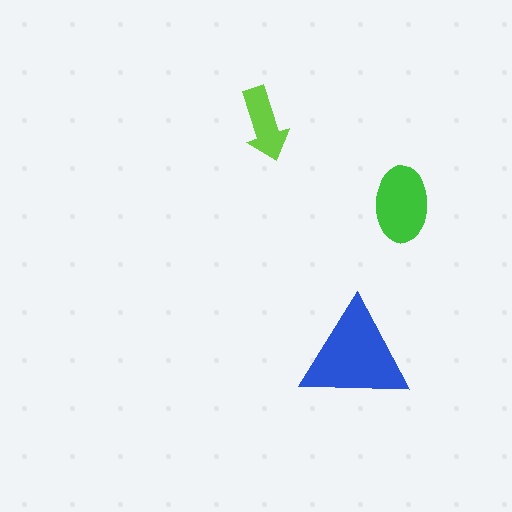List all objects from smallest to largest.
The lime arrow, the green ellipse, the blue triangle.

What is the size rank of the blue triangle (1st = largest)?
1st.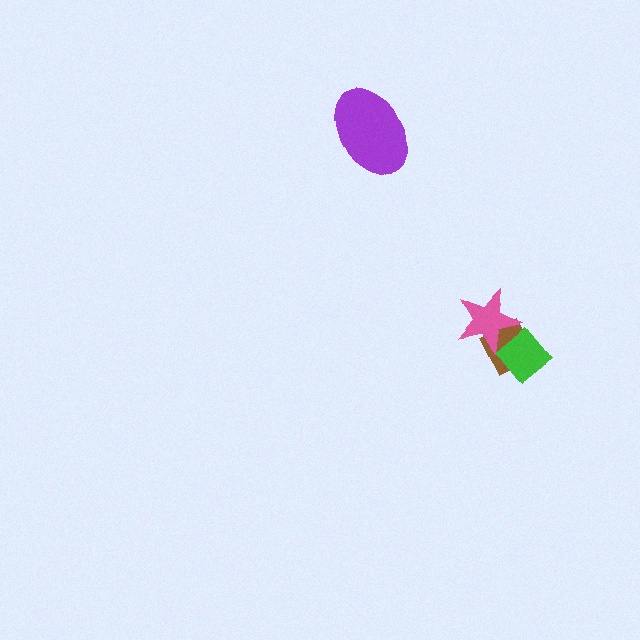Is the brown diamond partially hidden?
Yes, it is partially covered by another shape.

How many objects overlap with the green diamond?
2 objects overlap with the green diamond.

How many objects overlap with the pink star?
2 objects overlap with the pink star.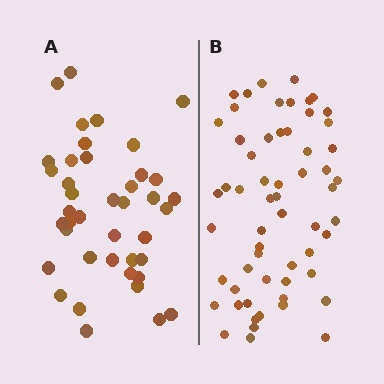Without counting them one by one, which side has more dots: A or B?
Region B (the right region) has more dots.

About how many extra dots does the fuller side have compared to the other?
Region B has approximately 20 more dots than region A.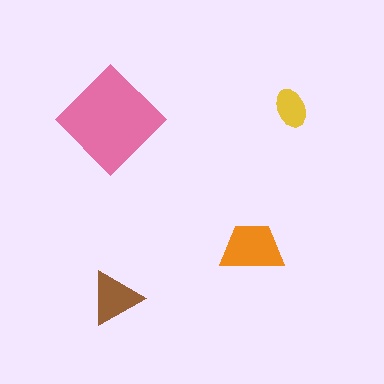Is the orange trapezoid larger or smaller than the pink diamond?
Smaller.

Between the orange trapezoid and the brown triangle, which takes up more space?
The orange trapezoid.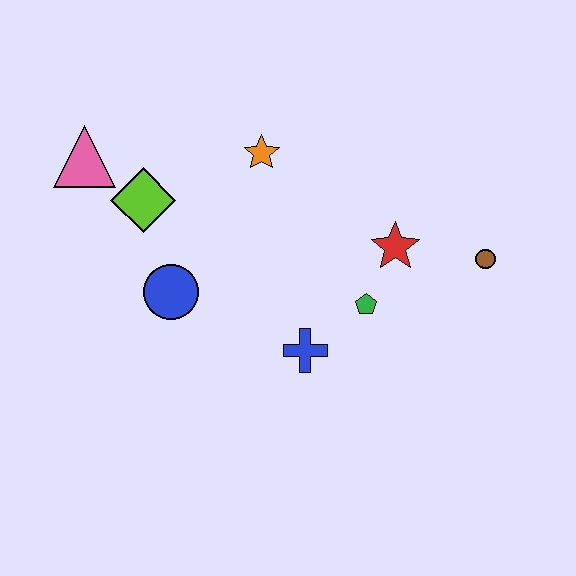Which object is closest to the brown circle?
The red star is closest to the brown circle.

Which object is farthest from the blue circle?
The brown circle is farthest from the blue circle.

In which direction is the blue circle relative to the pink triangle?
The blue circle is below the pink triangle.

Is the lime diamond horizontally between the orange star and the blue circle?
No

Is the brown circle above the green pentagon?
Yes